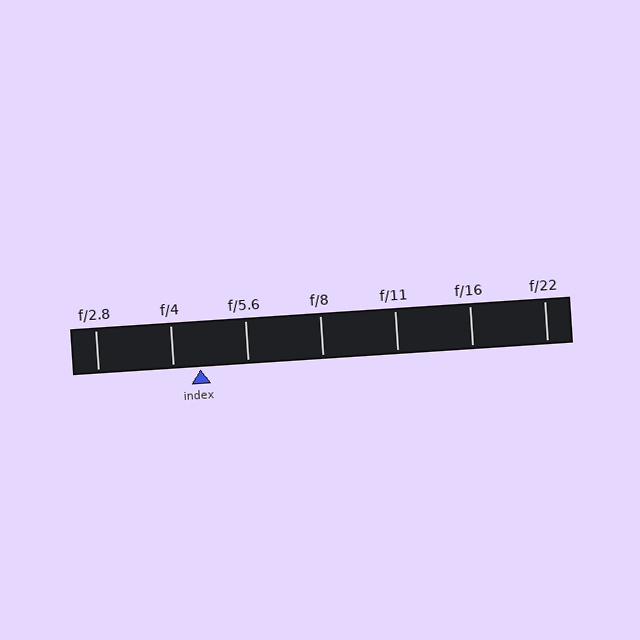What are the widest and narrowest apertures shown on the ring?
The widest aperture shown is f/2.8 and the narrowest is f/22.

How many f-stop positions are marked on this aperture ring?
There are 7 f-stop positions marked.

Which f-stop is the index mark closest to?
The index mark is closest to f/4.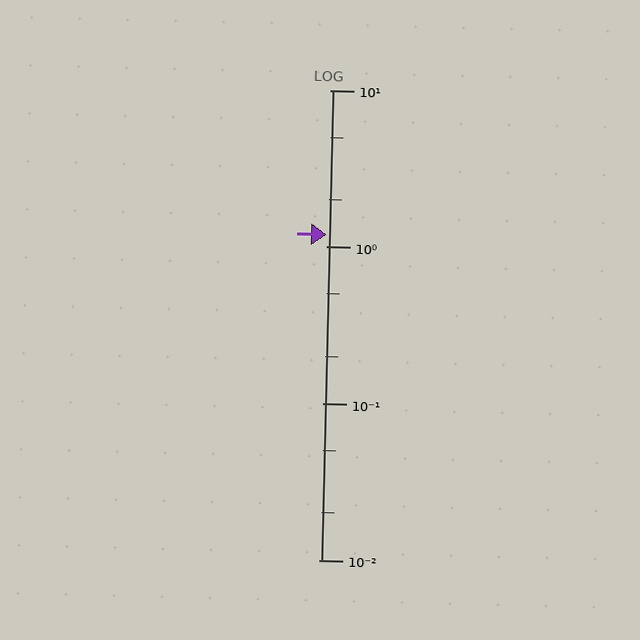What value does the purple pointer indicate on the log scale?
The pointer indicates approximately 1.2.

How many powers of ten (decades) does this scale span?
The scale spans 3 decades, from 0.01 to 10.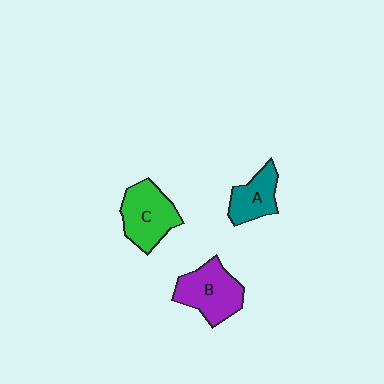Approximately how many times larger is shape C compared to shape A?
Approximately 1.4 times.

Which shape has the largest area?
Shape B (purple).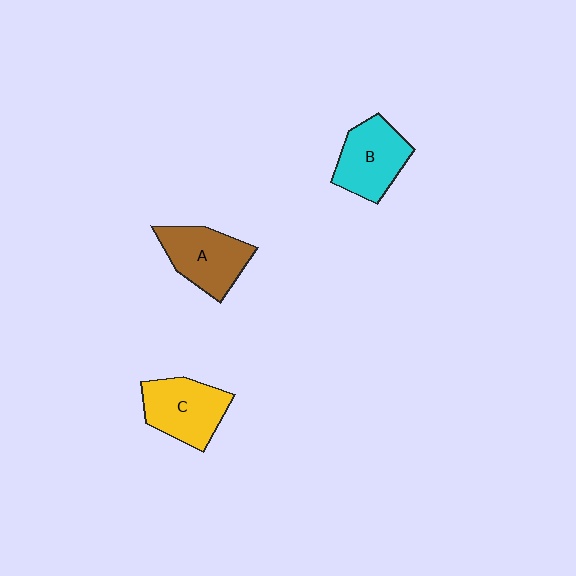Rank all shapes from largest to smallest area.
From largest to smallest: C (yellow), A (brown), B (cyan).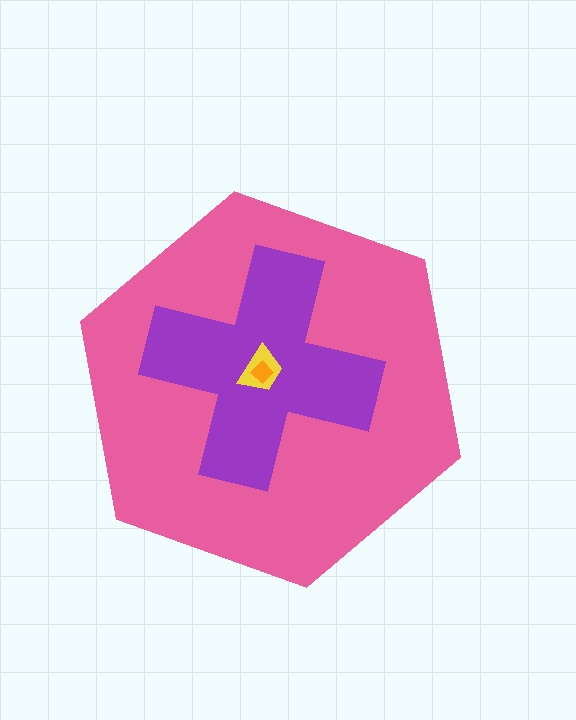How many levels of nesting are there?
4.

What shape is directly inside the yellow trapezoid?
The orange diamond.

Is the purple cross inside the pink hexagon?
Yes.